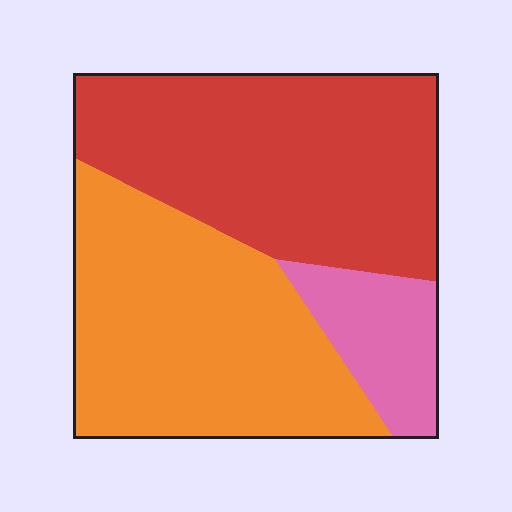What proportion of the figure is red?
Red takes up between a third and a half of the figure.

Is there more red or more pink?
Red.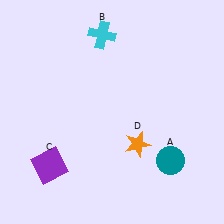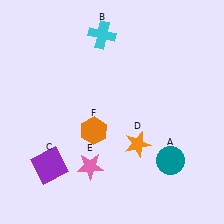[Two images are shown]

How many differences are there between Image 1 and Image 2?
There are 2 differences between the two images.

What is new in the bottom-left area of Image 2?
A pink star (E) was added in the bottom-left area of Image 2.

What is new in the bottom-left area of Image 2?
An orange hexagon (F) was added in the bottom-left area of Image 2.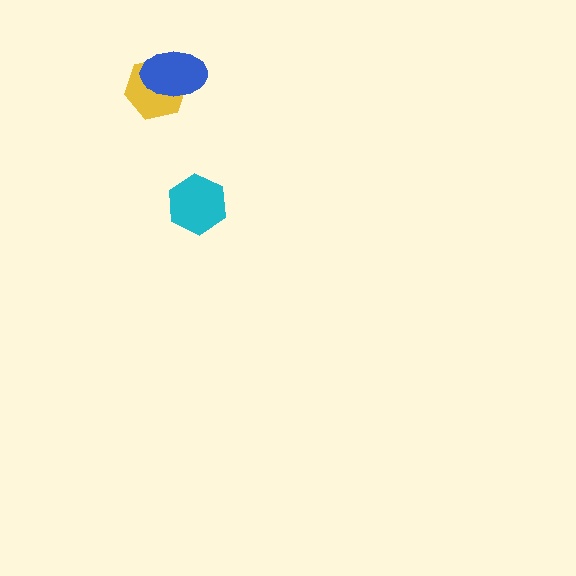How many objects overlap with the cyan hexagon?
0 objects overlap with the cyan hexagon.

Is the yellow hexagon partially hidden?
Yes, it is partially covered by another shape.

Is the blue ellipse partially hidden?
No, no other shape covers it.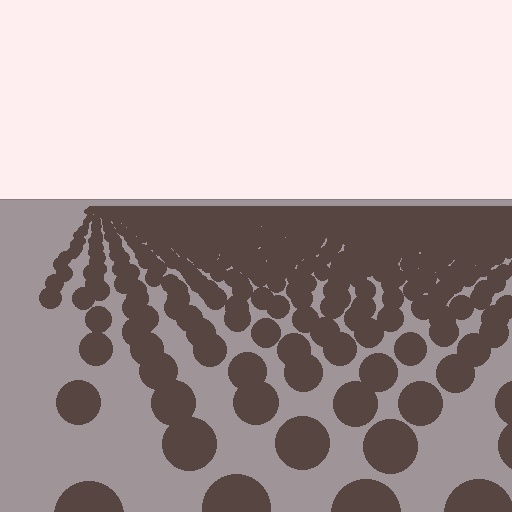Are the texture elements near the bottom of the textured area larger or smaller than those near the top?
Larger. Near the bottom, elements are closer to the viewer and appear at a bigger on-screen size.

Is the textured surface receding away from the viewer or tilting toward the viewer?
The surface is receding away from the viewer. Texture elements get smaller and denser toward the top.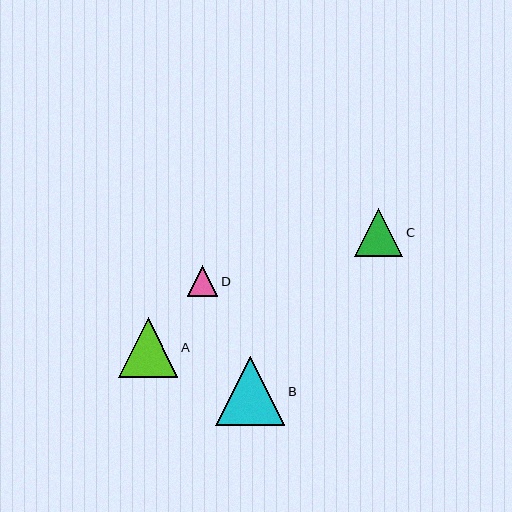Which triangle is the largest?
Triangle B is the largest with a size of approximately 69 pixels.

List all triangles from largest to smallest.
From largest to smallest: B, A, C, D.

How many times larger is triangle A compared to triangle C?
Triangle A is approximately 1.2 times the size of triangle C.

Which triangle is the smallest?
Triangle D is the smallest with a size of approximately 31 pixels.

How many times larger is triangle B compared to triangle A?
Triangle B is approximately 1.2 times the size of triangle A.